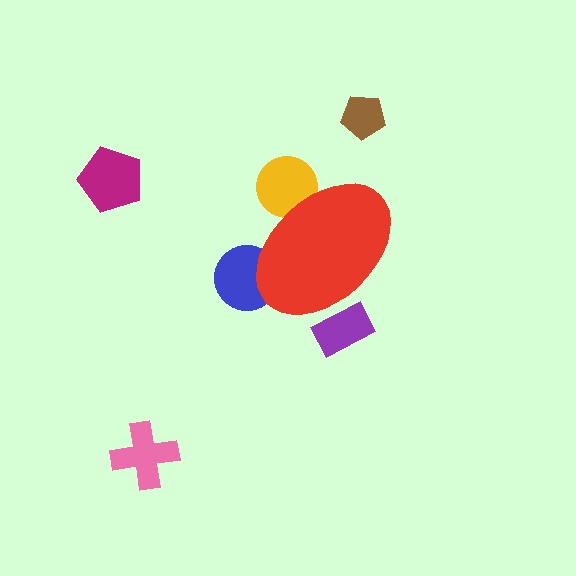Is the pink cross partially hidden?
No, the pink cross is fully visible.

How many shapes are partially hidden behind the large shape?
3 shapes are partially hidden.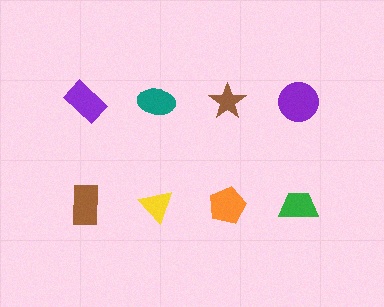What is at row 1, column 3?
A brown star.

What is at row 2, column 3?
An orange pentagon.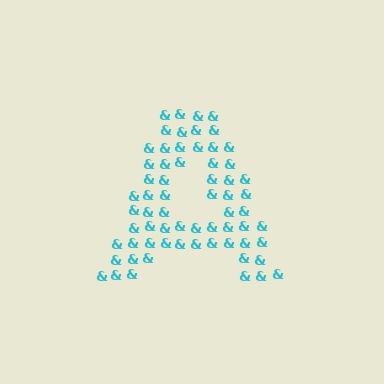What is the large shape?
The large shape is the letter A.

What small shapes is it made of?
It is made of small ampersands.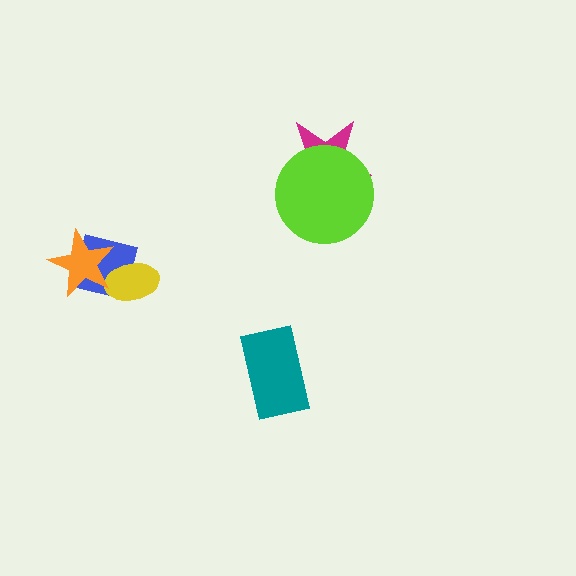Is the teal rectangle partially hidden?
No, no other shape covers it.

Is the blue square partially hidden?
Yes, it is partially covered by another shape.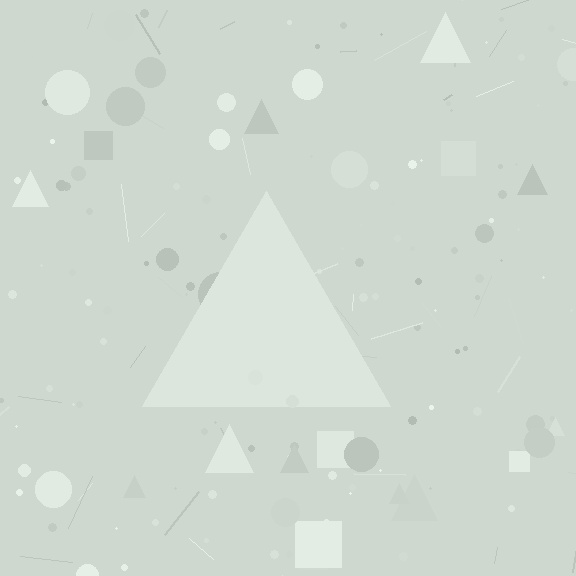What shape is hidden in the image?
A triangle is hidden in the image.